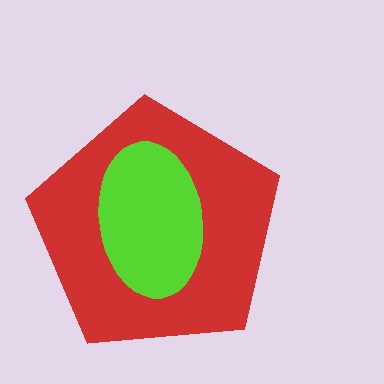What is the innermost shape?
The lime ellipse.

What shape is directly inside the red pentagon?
The lime ellipse.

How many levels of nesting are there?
2.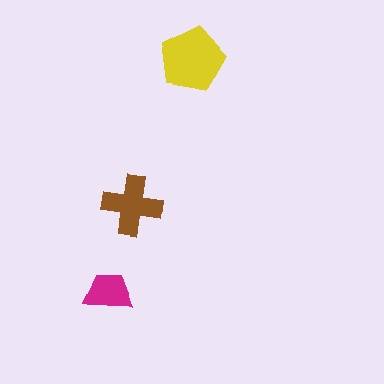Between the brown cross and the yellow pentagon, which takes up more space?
The yellow pentagon.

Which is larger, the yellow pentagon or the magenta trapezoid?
The yellow pentagon.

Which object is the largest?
The yellow pentagon.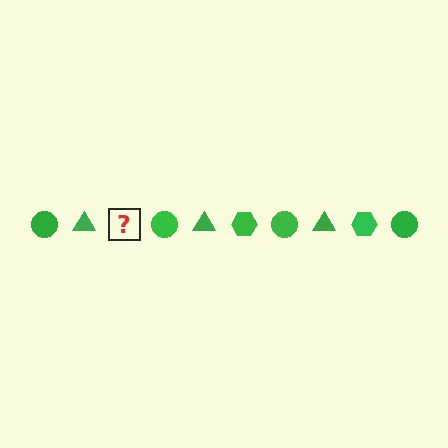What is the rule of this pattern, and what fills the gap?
The rule is that the pattern cycles through circle, triangle, hexagon shapes in green. The gap should be filled with a green hexagon.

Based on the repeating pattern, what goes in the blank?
The blank should be a green hexagon.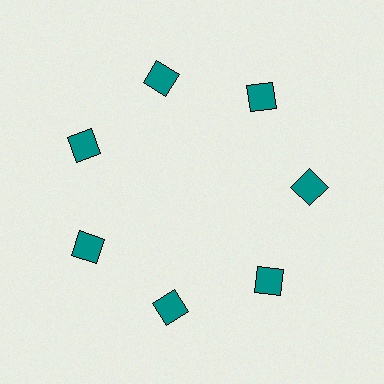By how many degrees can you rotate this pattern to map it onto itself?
The pattern maps onto itself every 51 degrees of rotation.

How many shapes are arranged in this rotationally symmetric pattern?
There are 7 shapes, arranged in 7 groups of 1.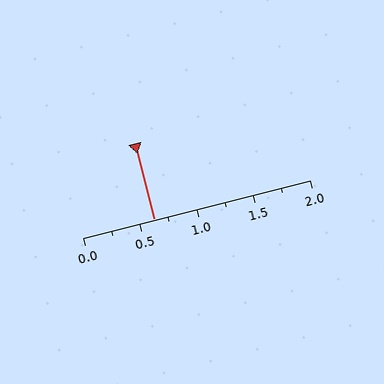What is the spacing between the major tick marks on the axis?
The major ticks are spaced 0.5 apart.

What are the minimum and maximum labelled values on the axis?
The axis runs from 0.0 to 2.0.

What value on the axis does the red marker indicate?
The marker indicates approximately 0.62.